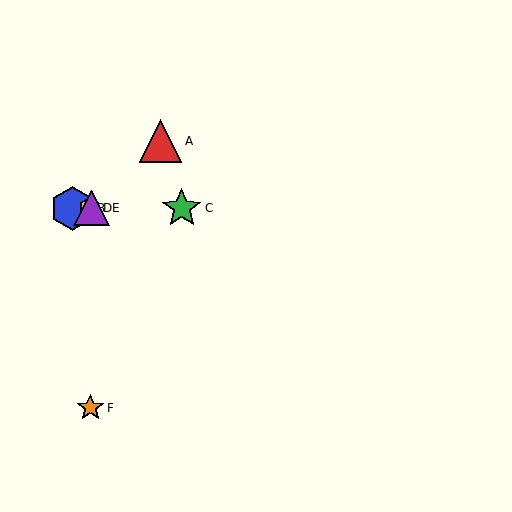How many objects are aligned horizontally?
4 objects (B, C, D, E) are aligned horizontally.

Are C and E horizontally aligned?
Yes, both are at y≈208.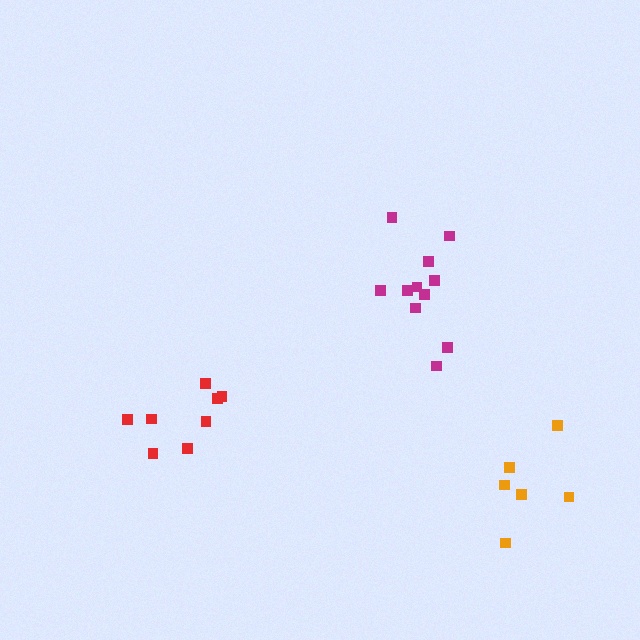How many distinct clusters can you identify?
There are 3 distinct clusters.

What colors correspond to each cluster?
The clusters are colored: magenta, red, orange.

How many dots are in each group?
Group 1: 11 dots, Group 2: 8 dots, Group 3: 6 dots (25 total).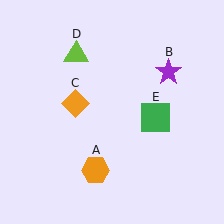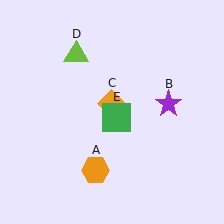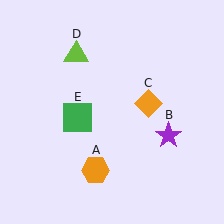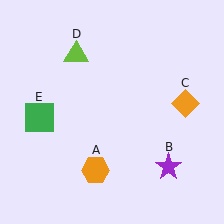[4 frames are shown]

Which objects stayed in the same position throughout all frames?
Orange hexagon (object A) and lime triangle (object D) remained stationary.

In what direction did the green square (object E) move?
The green square (object E) moved left.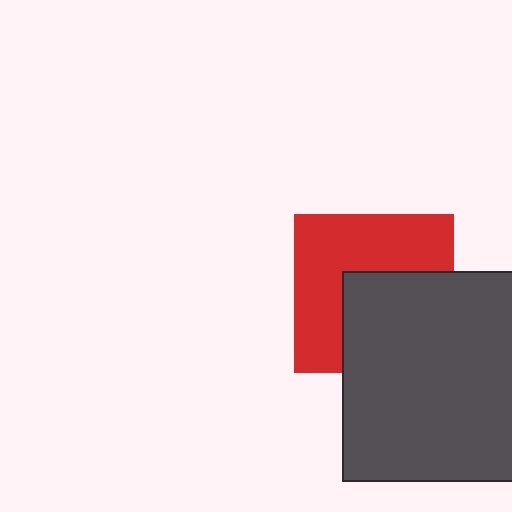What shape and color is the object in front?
The object in front is a dark gray square.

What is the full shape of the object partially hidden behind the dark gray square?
The partially hidden object is a red square.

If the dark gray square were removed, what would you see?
You would see the complete red square.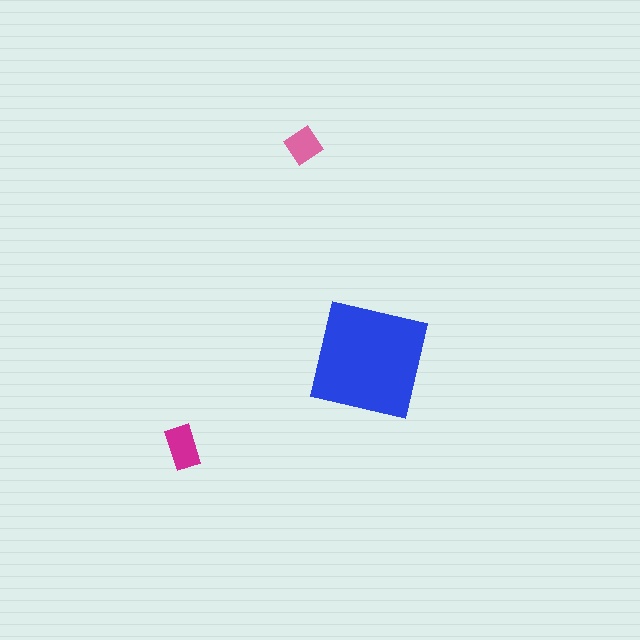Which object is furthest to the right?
The blue square is rightmost.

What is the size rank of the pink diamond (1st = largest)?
3rd.